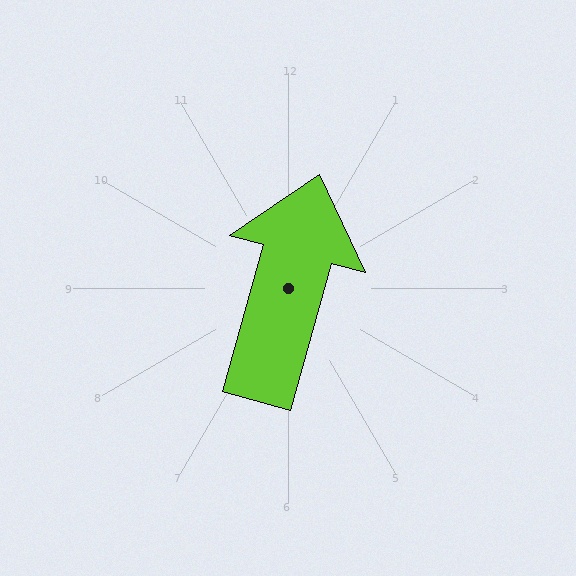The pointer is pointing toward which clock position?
Roughly 1 o'clock.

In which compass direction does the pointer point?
North.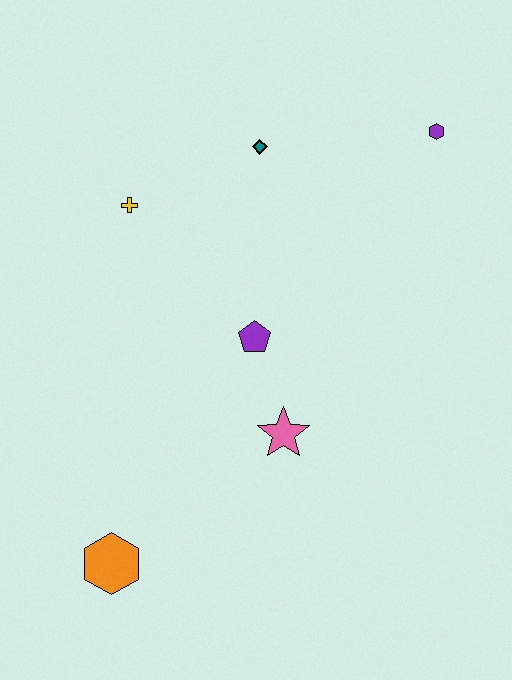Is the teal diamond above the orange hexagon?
Yes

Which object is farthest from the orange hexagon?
The purple hexagon is farthest from the orange hexagon.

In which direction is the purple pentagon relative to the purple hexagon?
The purple pentagon is below the purple hexagon.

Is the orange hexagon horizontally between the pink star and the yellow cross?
No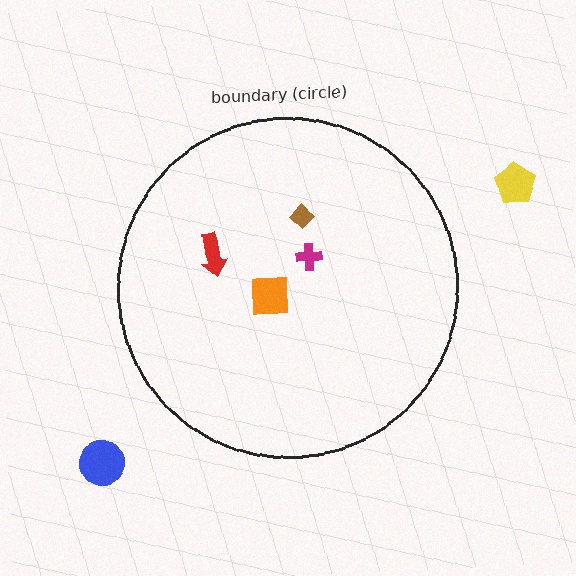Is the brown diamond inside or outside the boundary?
Inside.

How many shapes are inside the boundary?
4 inside, 2 outside.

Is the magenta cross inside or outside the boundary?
Inside.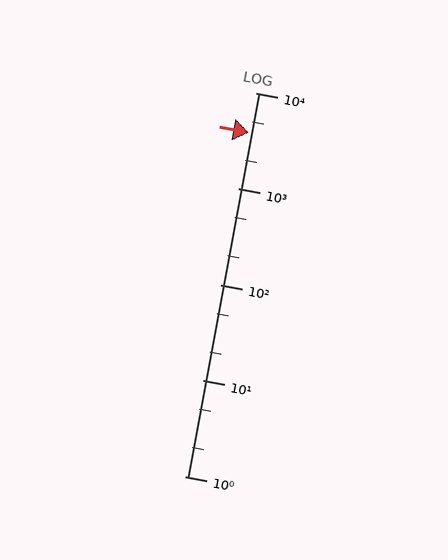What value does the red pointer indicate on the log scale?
The pointer indicates approximately 3800.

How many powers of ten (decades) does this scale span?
The scale spans 4 decades, from 1 to 10000.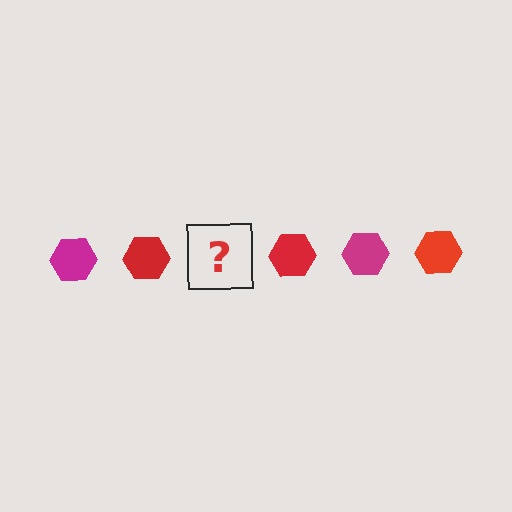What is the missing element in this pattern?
The missing element is a magenta hexagon.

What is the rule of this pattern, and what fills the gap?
The rule is that the pattern cycles through magenta, red hexagons. The gap should be filled with a magenta hexagon.